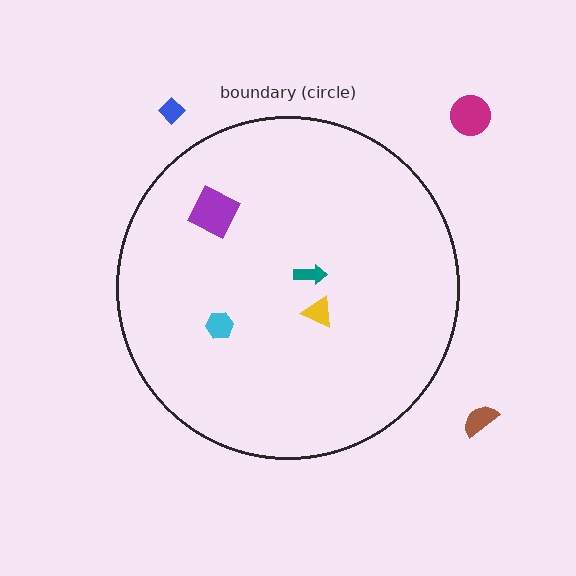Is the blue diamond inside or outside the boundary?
Outside.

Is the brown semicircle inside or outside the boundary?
Outside.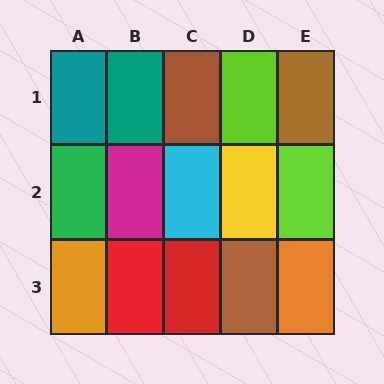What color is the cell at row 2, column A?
Green.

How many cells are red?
2 cells are red.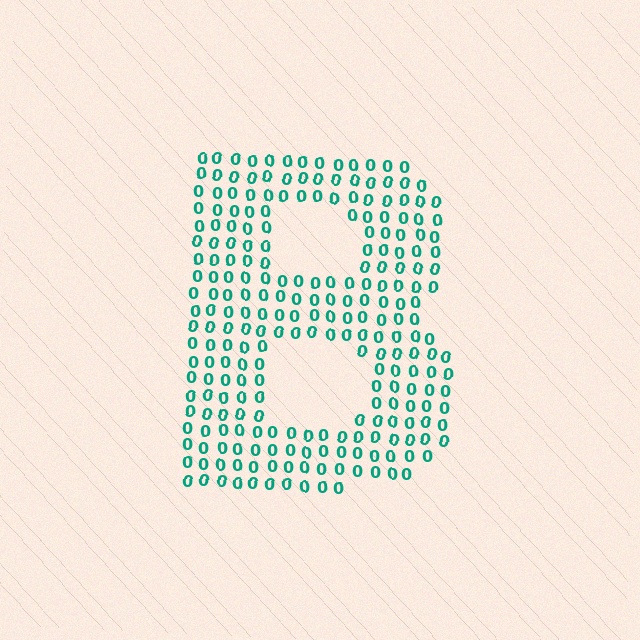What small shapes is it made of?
It is made of small digit 0's.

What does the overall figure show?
The overall figure shows the letter B.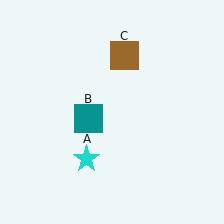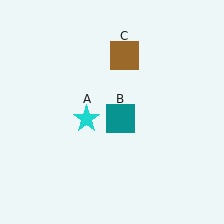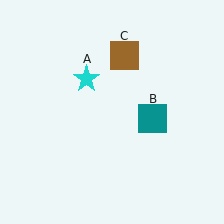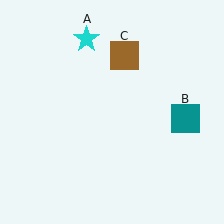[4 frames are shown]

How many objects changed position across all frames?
2 objects changed position: cyan star (object A), teal square (object B).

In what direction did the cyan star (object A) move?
The cyan star (object A) moved up.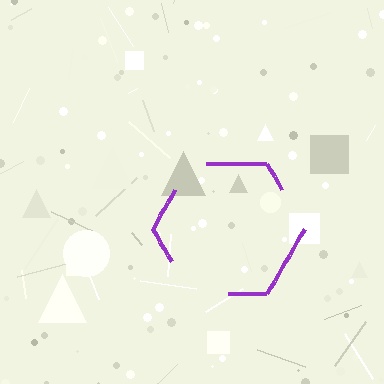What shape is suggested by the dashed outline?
The dashed outline suggests a hexagon.